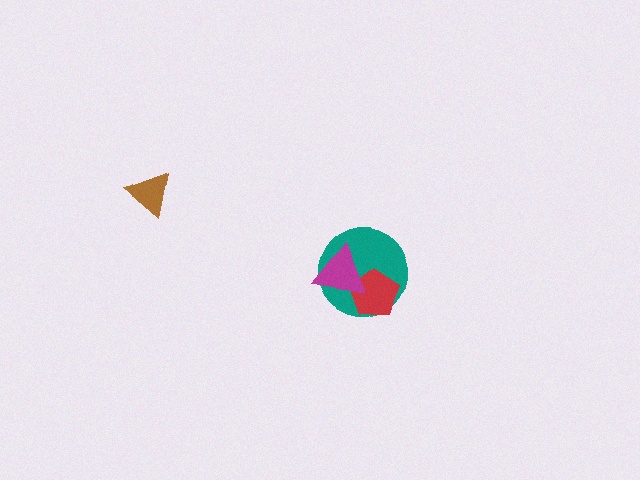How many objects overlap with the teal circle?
2 objects overlap with the teal circle.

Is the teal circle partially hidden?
Yes, it is partially covered by another shape.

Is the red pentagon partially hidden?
Yes, it is partially covered by another shape.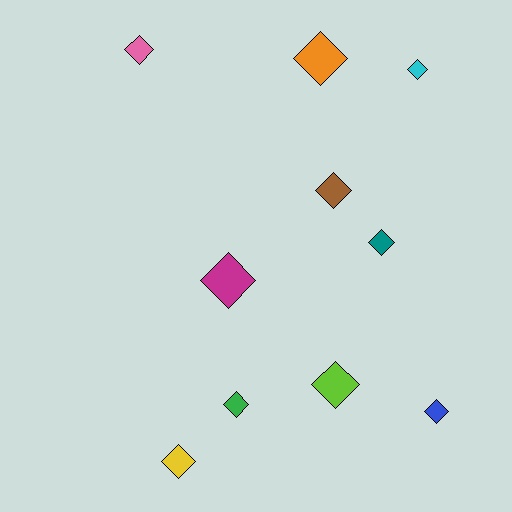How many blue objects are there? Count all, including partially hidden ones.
There is 1 blue object.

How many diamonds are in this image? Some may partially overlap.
There are 10 diamonds.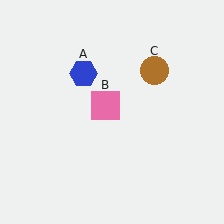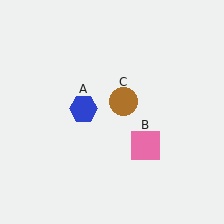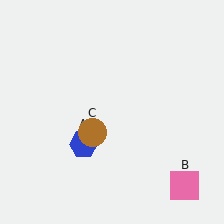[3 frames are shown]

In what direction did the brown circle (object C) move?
The brown circle (object C) moved down and to the left.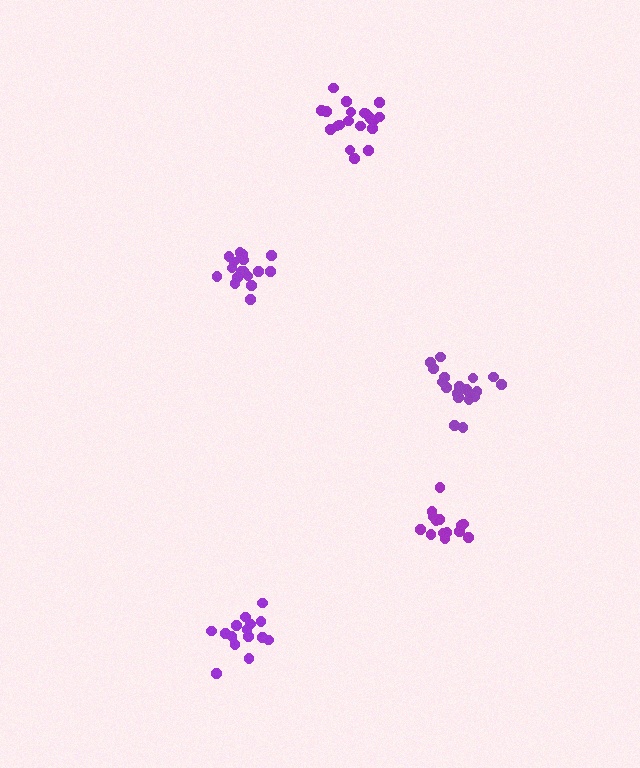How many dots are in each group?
Group 1: 19 dots, Group 2: 20 dots, Group 3: 18 dots, Group 4: 15 dots, Group 5: 15 dots (87 total).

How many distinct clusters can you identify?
There are 5 distinct clusters.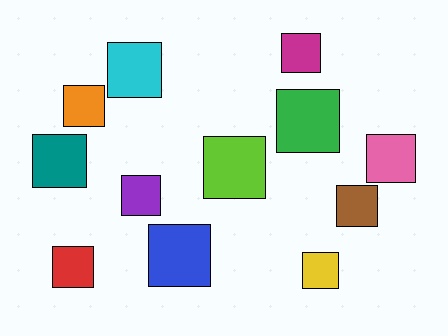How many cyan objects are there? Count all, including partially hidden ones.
There is 1 cyan object.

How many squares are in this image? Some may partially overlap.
There are 12 squares.